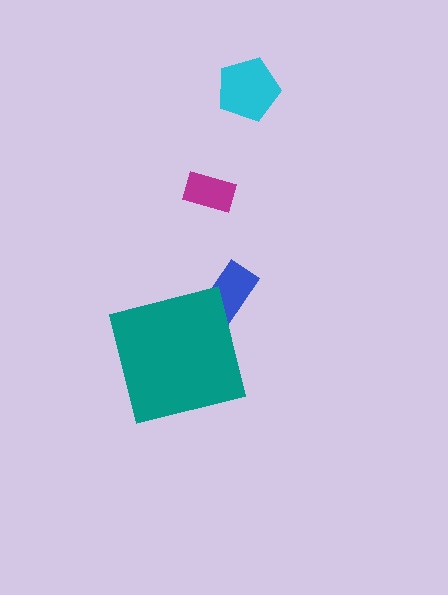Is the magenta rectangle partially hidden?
No, the magenta rectangle is fully visible.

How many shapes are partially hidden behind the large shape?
1 shape is partially hidden.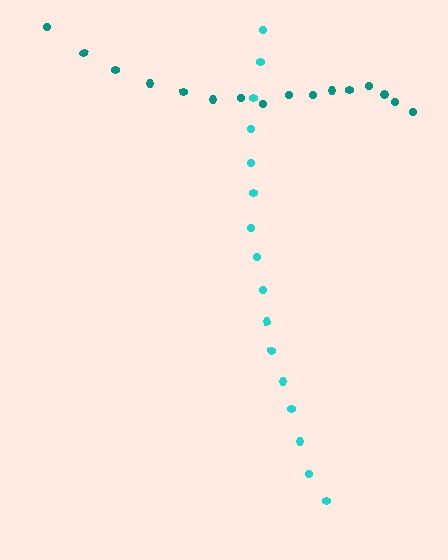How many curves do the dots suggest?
There are 2 distinct paths.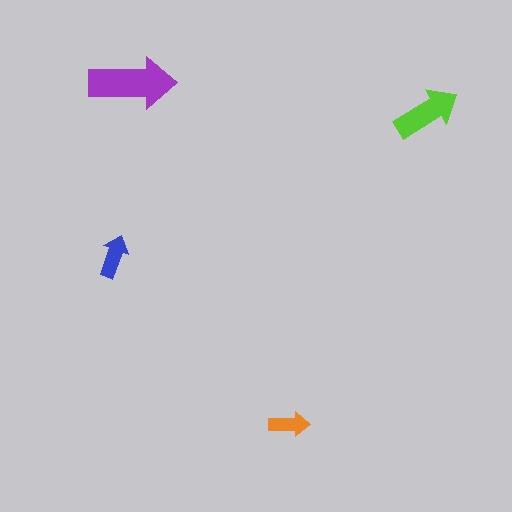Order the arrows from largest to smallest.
the purple one, the lime one, the blue one, the orange one.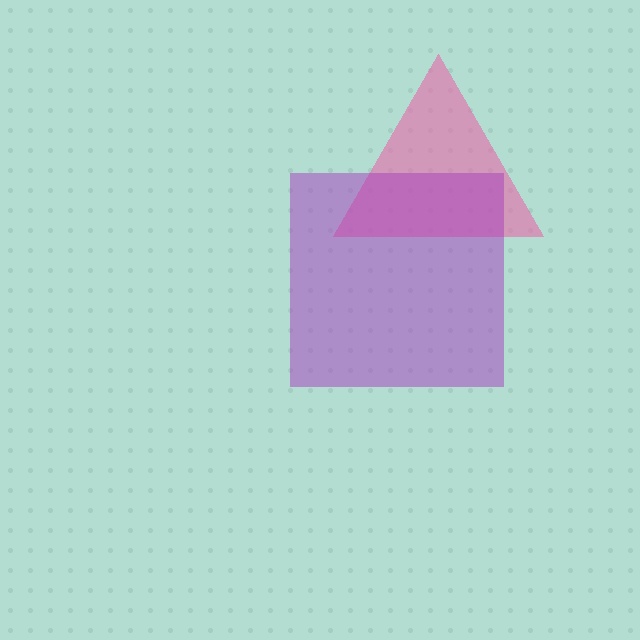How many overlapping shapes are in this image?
There are 2 overlapping shapes in the image.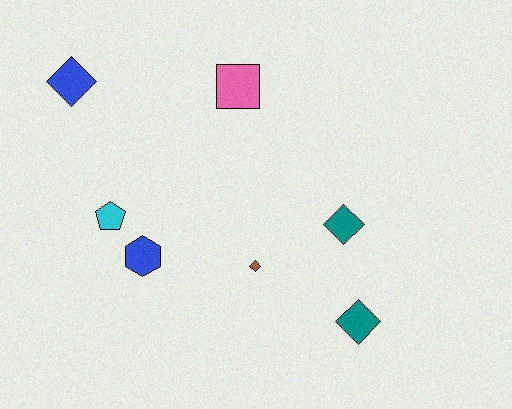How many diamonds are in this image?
There are 4 diamonds.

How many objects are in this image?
There are 7 objects.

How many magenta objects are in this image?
There are no magenta objects.